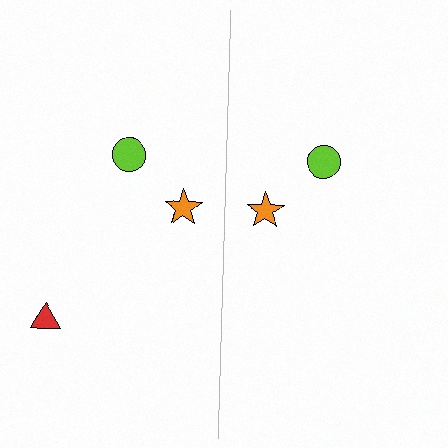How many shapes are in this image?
There are 5 shapes in this image.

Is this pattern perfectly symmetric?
No, the pattern is not perfectly symmetric. A red triangle is missing from the right side.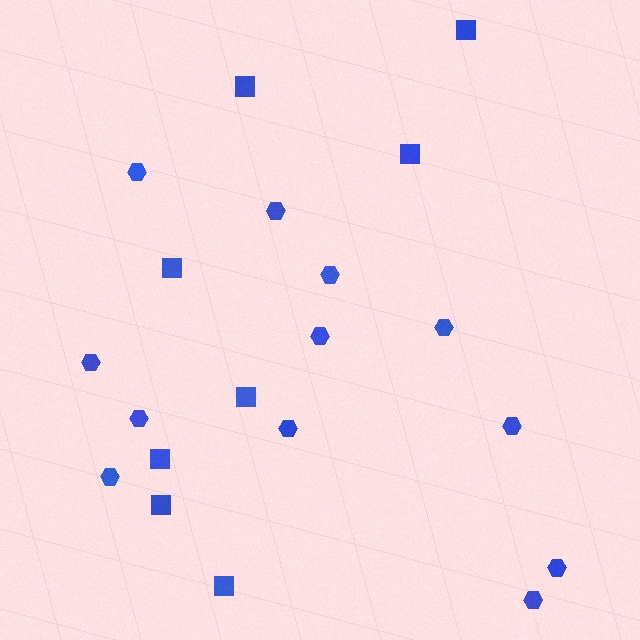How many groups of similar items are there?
There are 2 groups: one group of squares (8) and one group of hexagons (12).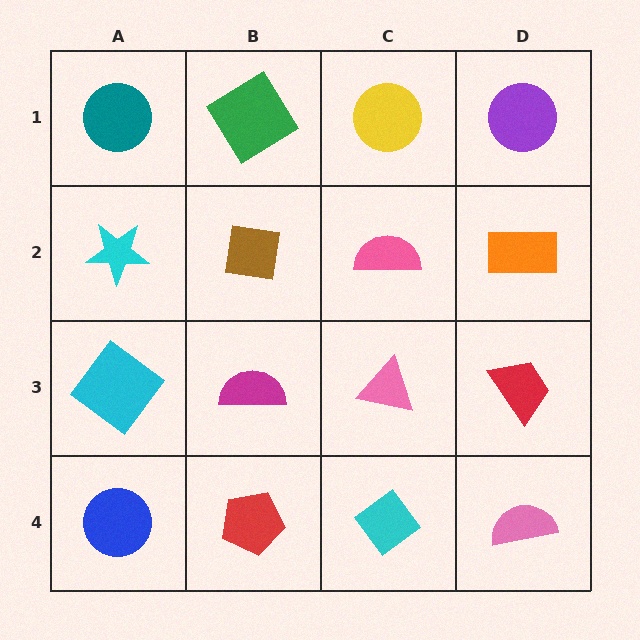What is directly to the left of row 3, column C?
A magenta semicircle.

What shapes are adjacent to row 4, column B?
A magenta semicircle (row 3, column B), a blue circle (row 4, column A), a cyan diamond (row 4, column C).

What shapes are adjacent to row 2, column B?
A green diamond (row 1, column B), a magenta semicircle (row 3, column B), a cyan star (row 2, column A), a pink semicircle (row 2, column C).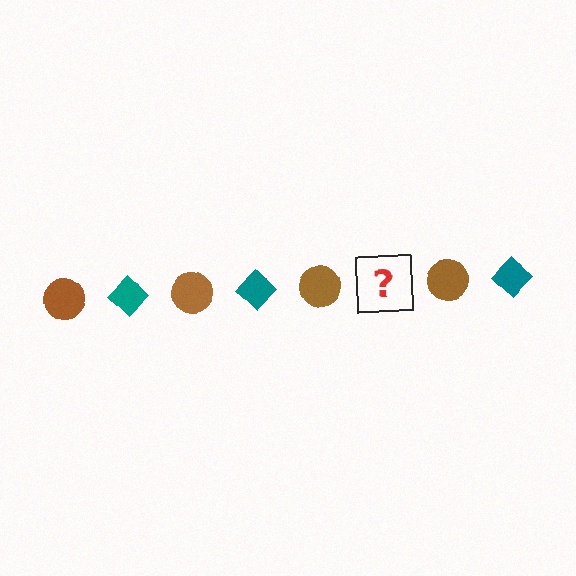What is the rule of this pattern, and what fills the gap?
The rule is that the pattern alternates between brown circle and teal diamond. The gap should be filled with a teal diamond.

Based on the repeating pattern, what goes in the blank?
The blank should be a teal diamond.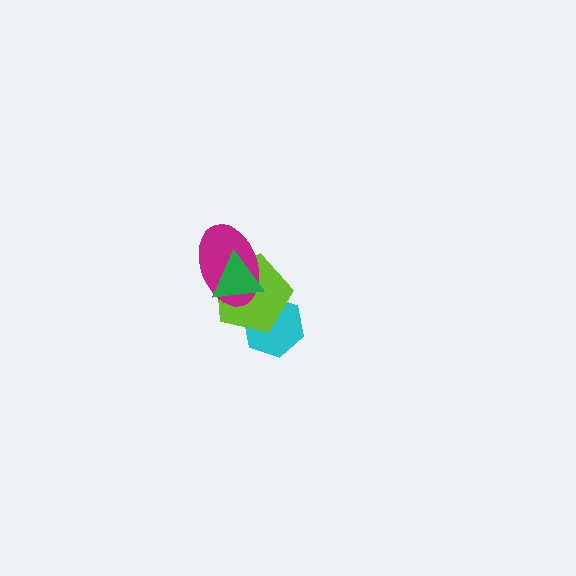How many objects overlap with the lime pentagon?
3 objects overlap with the lime pentagon.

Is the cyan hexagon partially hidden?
Yes, it is partially covered by another shape.